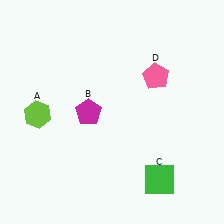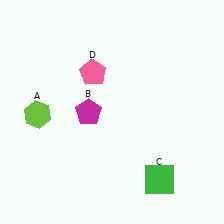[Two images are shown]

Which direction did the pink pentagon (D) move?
The pink pentagon (D) moved left.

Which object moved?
The pink pentagon (D) moved left.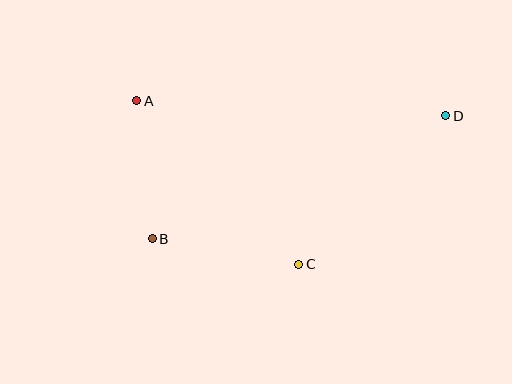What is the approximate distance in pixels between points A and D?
The distance between A and D is approximately 309 pixels.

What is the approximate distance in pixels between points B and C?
The distance between B and C is approximately 149 pixels.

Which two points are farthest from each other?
Points B and D are farthest from each other.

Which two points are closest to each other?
Points A and B are closest to each other.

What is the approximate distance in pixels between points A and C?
The distance between A and C is approximately 230 pixels.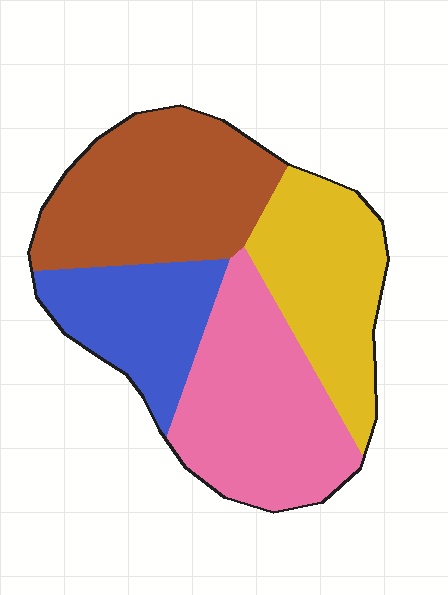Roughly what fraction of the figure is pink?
Pink takes up between a sixth and a third of the figure.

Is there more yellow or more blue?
Yellow.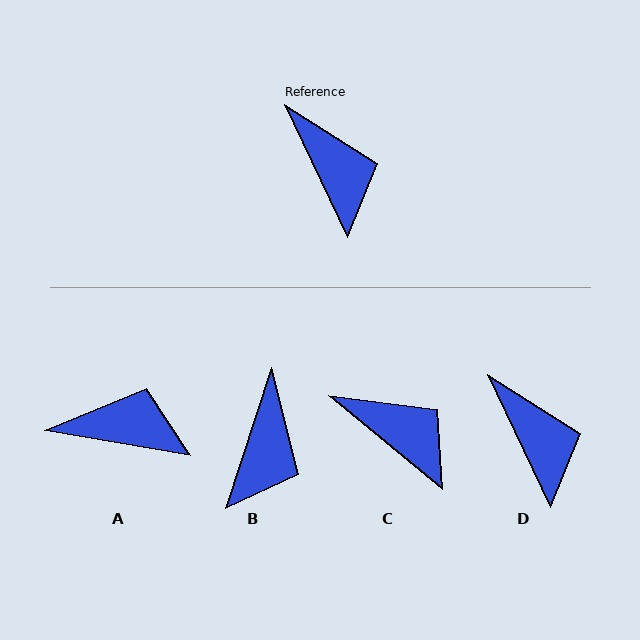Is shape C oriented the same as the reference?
No, it is off by about 25 degrees.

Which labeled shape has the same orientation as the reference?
D.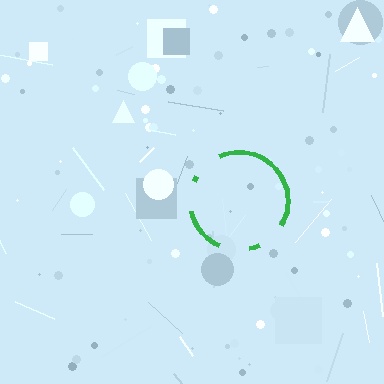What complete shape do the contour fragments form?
The contour fragments form a circle.